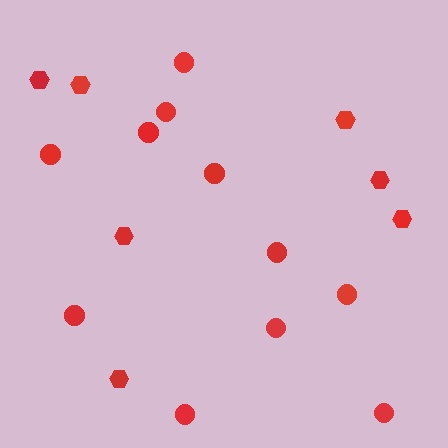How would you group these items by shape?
There are 2 groups: one group of hexagons (7) and one group of circles (11).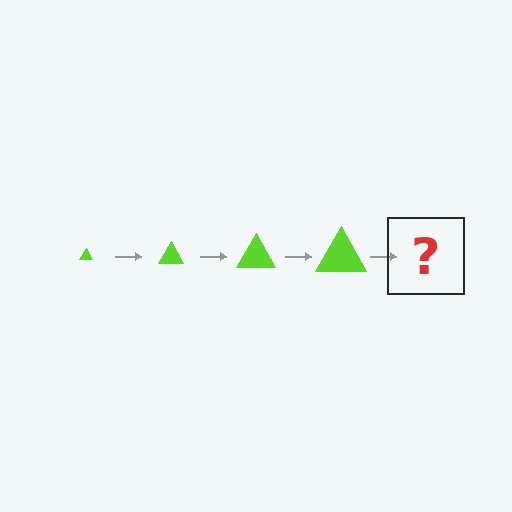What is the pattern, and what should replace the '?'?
The pattern is that the triangle gets progressively larger each step. The '?' should be a lime triangle, larger than the previous one.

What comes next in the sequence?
The next element should be a lime triangle, larger than the previous one.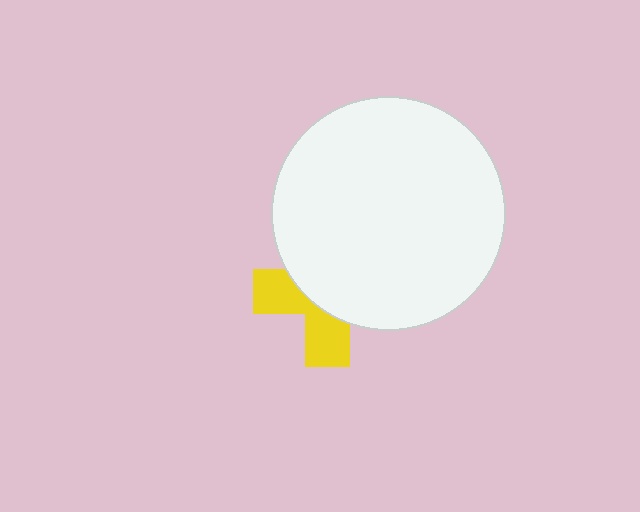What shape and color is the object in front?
The object in front is a white circle.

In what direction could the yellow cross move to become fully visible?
The yellow cross could move down. That would shift it out from behind the white circle entirely.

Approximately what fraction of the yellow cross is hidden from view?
Roughly 61% of the yellow cross is hidden behind the white circle.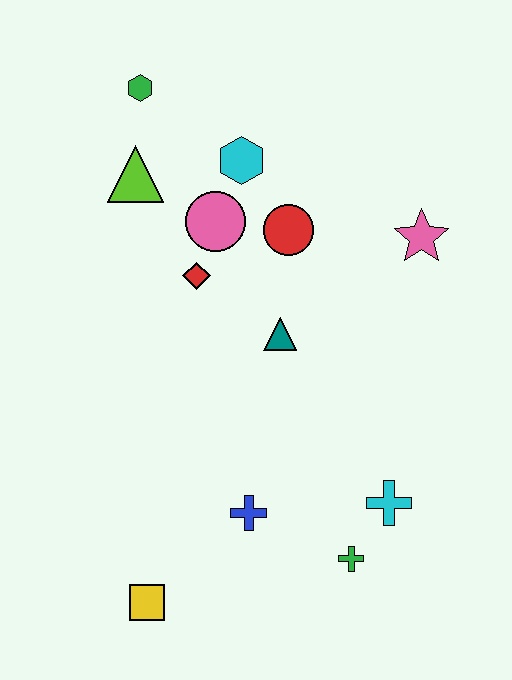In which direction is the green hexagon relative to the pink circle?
The green hexagon is above the pink circle.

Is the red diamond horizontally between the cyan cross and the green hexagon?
Yes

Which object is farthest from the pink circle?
The yellow square is farthest from the pink circle.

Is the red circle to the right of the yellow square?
Yes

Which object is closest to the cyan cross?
The green cross is closest to the cyan cross.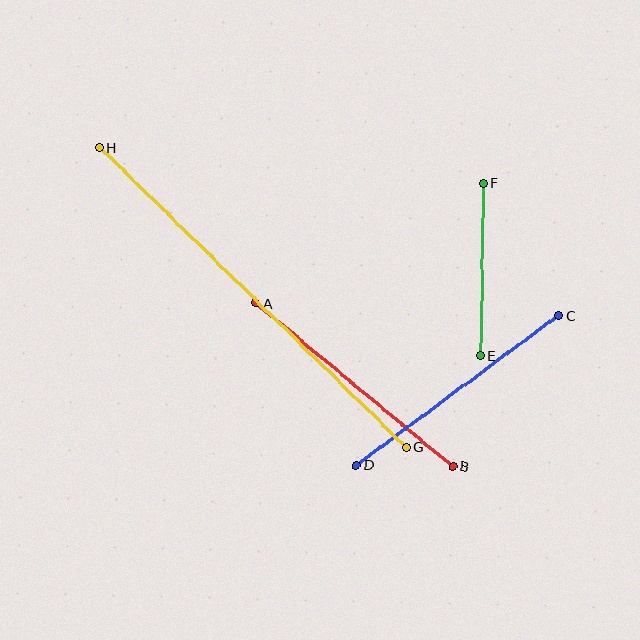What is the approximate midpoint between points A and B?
The midpoint is at approximately (354, 385) pixels.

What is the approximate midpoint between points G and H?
The midpoint is at approximately (253, 297) pixels.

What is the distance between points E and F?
The distance is approximately 172 pixels.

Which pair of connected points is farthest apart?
Points G and H are farthest apart.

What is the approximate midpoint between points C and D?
The midpoint is at approximately (458, 390) pixels.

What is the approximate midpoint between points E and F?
The midpoint is at approximately (482, 269) pixels.